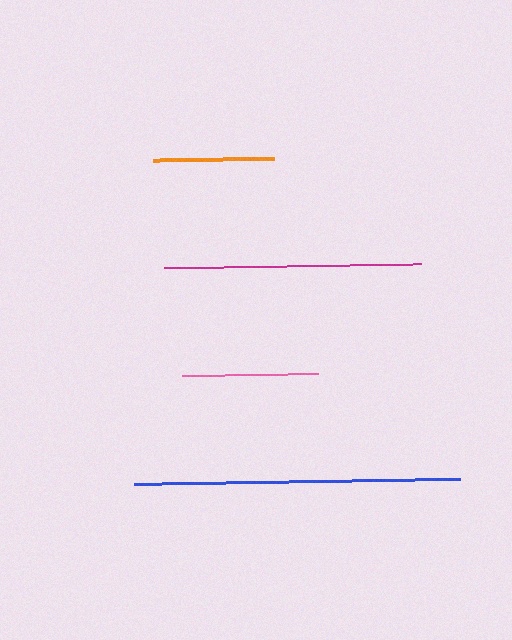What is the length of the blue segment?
The blue segment is approximately 326 pixels long.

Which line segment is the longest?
The blue line is the longest at approximately 326 pixels.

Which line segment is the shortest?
The orange line is the shortest at approximately 120 pixels.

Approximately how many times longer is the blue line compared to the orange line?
The blue line is approximately 2.7 times the length of the orange line.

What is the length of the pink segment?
The pink segment is approximately 136 pixels long.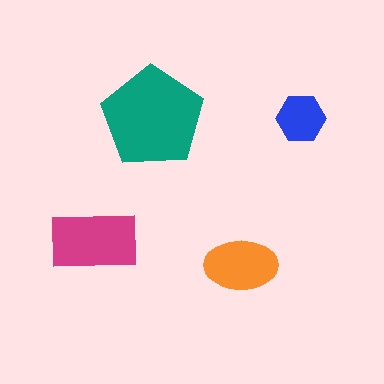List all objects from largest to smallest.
The teal pentagon, the magenta rectangle, the orange ellipse, the blue hexagon.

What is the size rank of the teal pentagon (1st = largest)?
1st.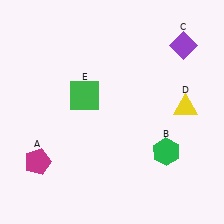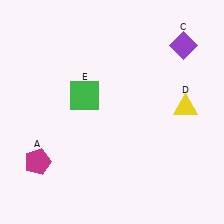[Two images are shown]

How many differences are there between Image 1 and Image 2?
There is 1 difference between the two images.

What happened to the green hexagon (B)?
The green hexagon (B) was removed in Image 2. It was in the bottom-right area of Image 1.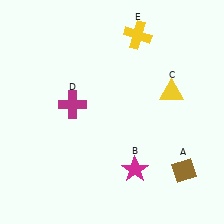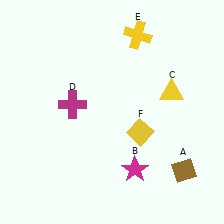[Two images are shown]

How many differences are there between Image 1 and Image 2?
There is 1 difference between the two images.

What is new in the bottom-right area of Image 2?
A yellow diamond (F) was added in the bottom-right area of Image 2.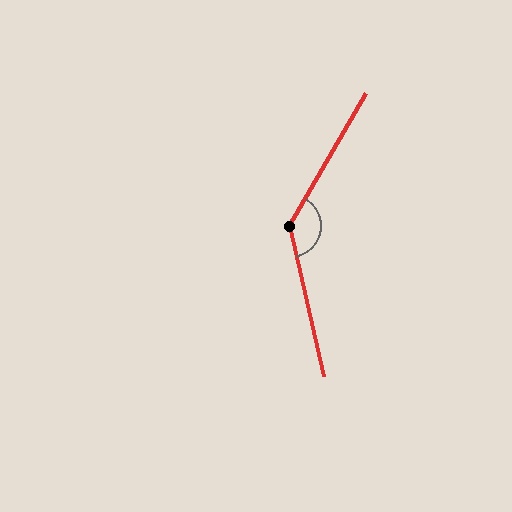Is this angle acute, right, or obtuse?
It is obtuse.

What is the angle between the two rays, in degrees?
Approximately 138 degrees.